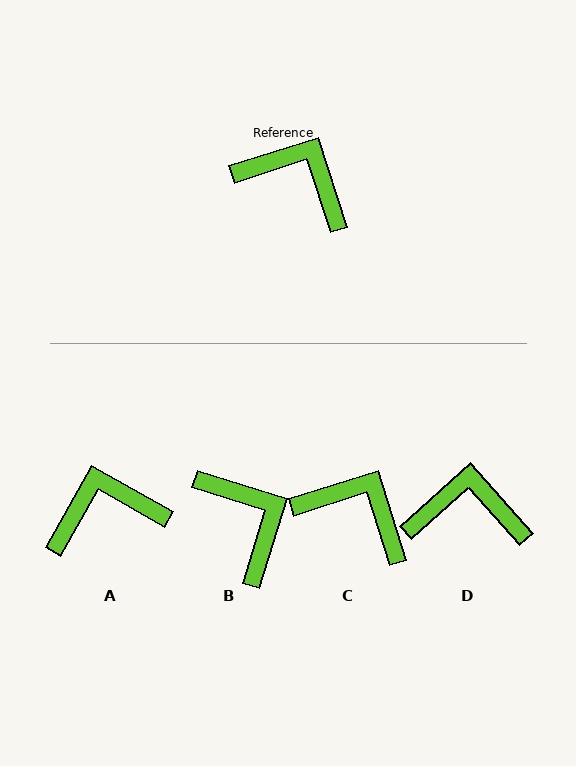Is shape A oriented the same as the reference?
No, it is off by about 43 degrees.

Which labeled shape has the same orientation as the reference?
C.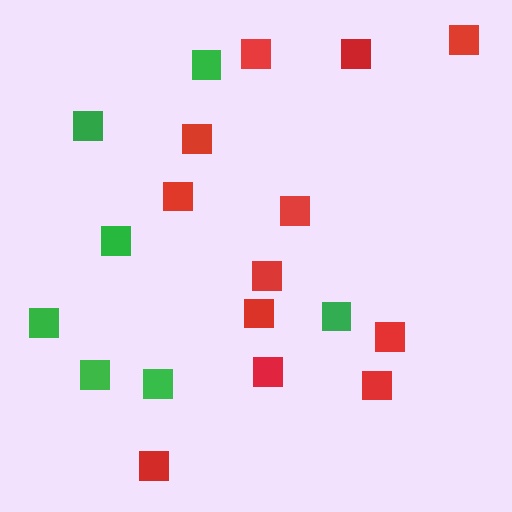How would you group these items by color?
There are 2 groups: one group of green squares (7) and one group of red squares (12).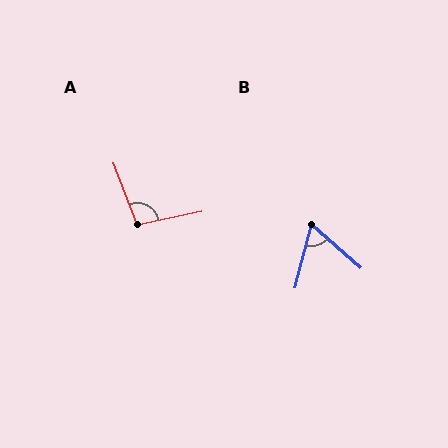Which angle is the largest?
A, at approximately 99 degrees.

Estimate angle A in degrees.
Approximately 99 degrees.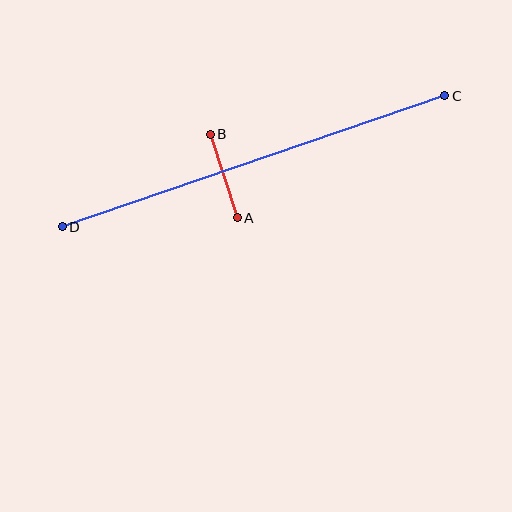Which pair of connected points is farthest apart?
Points C and D are farthest apart.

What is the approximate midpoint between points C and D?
The midpoint is at approximately (254, 161) pixels.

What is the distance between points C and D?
The distance is approximately 404 pixels.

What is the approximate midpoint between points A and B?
The midpoint is at approximately (224, 176) pixels.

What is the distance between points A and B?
The distance is approximately 88 pixels.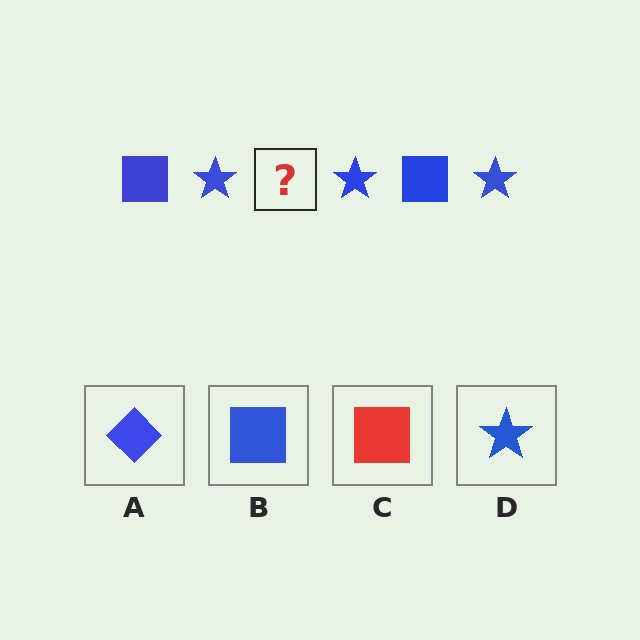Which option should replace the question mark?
Option B.